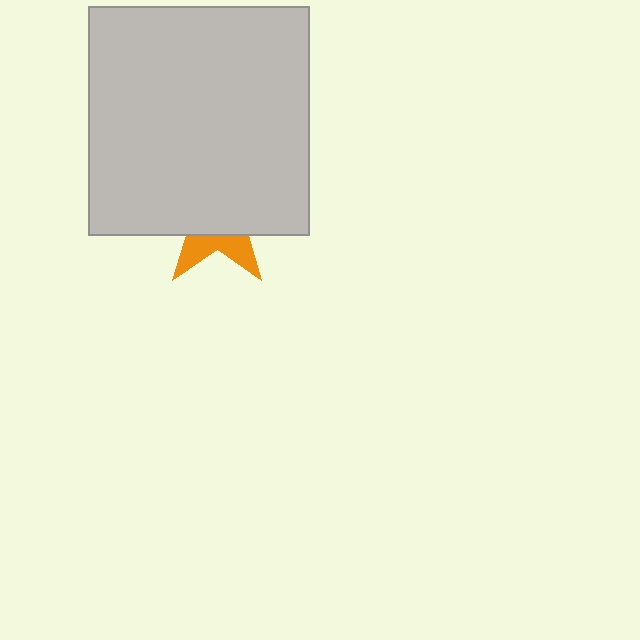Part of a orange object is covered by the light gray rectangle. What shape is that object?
It is a star.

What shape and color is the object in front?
The object in front is a light gray rectangle.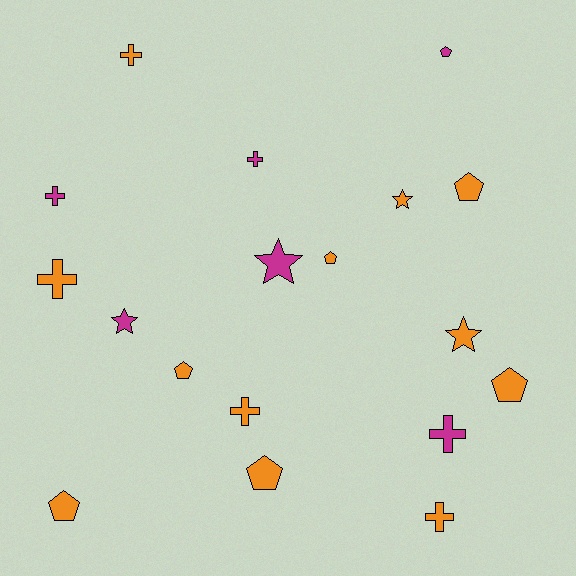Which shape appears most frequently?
Pentagon, with 7 objects.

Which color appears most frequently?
Orange, with 12 objects.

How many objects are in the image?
There are 18 objects.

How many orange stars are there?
There are 2 orange stars.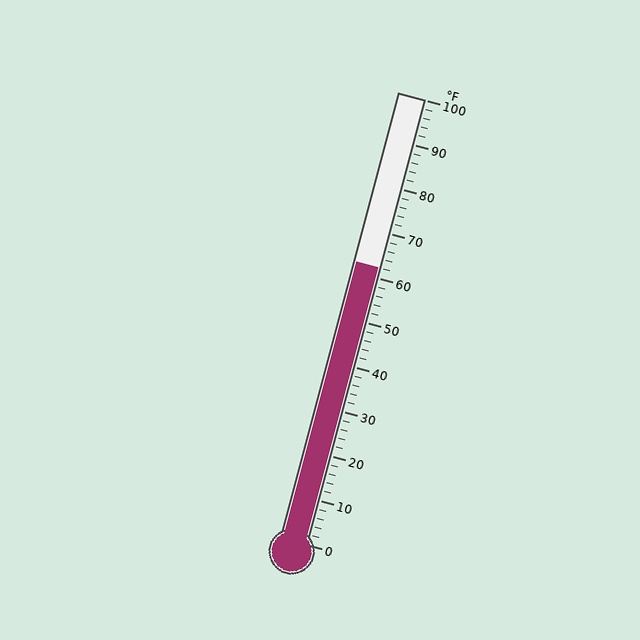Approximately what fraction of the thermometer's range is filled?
The thermometer is filled to approximately 60% of its range.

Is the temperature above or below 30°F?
The temperature is above 30°F.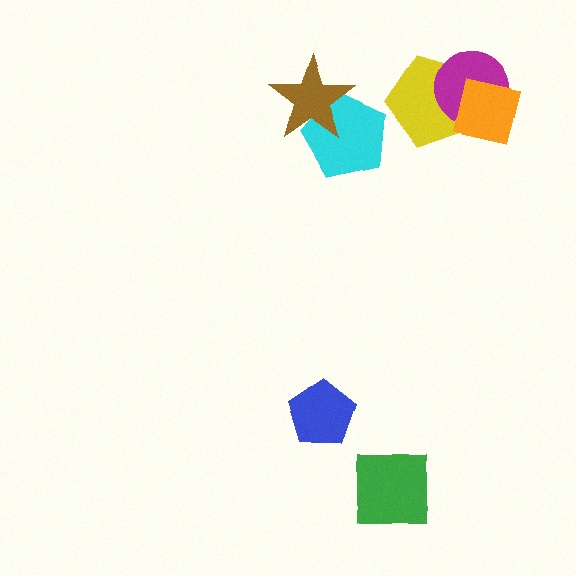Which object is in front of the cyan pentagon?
The brown star is in front of the cyan pentagon.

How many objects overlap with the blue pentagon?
0 objects overlap with the blue pentagon.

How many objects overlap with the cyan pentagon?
1 object overlaps with the cyan pentagon.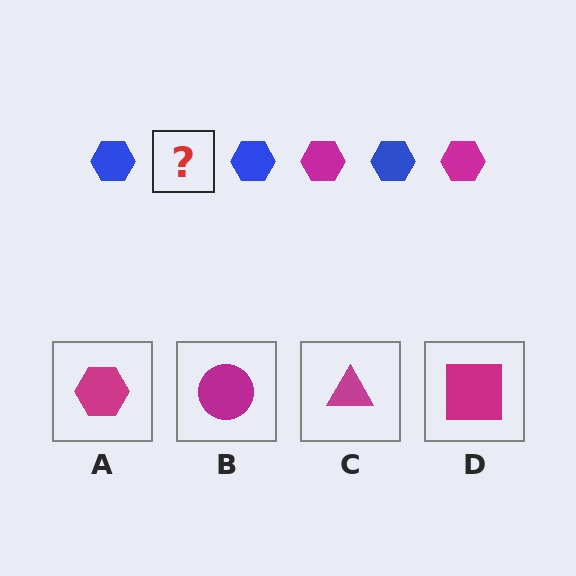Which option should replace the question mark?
Option A.